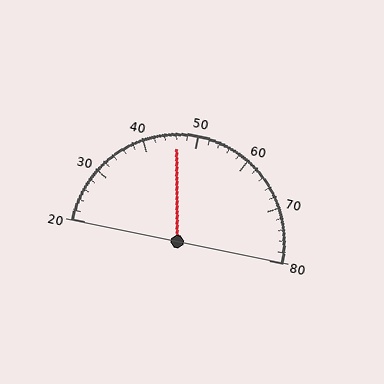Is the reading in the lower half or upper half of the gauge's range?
The reading is in the lower half of the range (20 to 80).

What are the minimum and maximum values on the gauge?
The gauge ranges from 20 to 80.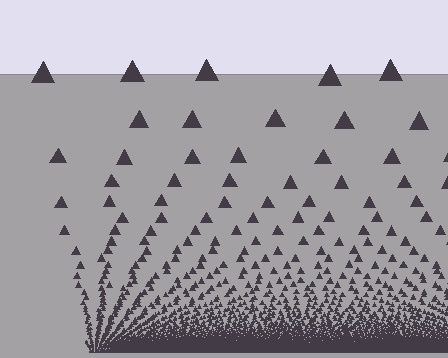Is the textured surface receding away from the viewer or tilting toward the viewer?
The surface appears to tilt toward the viewer. Texture elements get larger and sparser toward the top.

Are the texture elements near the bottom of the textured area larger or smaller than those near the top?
Smaller. The gradient is inverted — elements near the bottom are smaller and denser.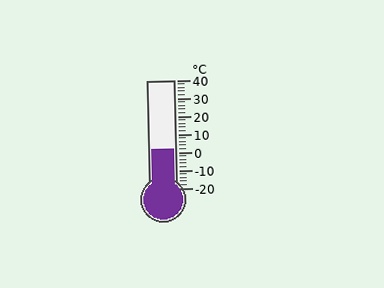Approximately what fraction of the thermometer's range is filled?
The thermometer is filled to approximately 35% of its range.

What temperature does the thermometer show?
The thermometer shows approximately 2°C.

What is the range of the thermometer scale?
The thermometer scale ranges from -20°C to 40°C.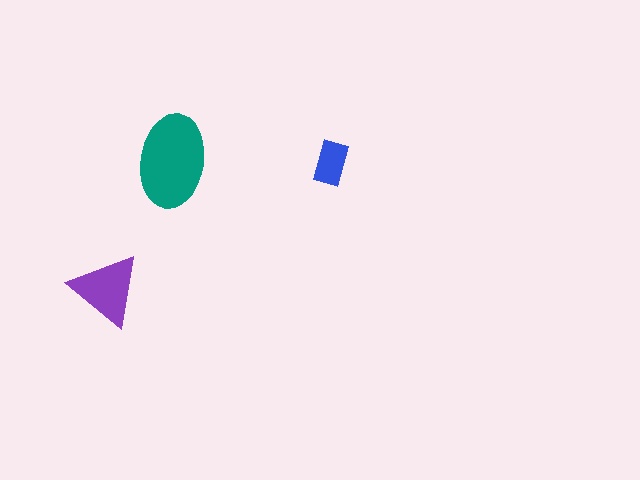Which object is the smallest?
The blue rectangle.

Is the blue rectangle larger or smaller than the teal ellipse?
Smaller.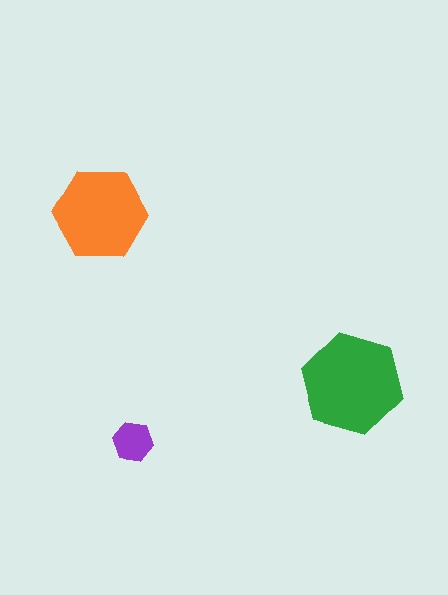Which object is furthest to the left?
The orange hexagon is leftmost.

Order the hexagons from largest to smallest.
the green one, the orange one, the purple one.